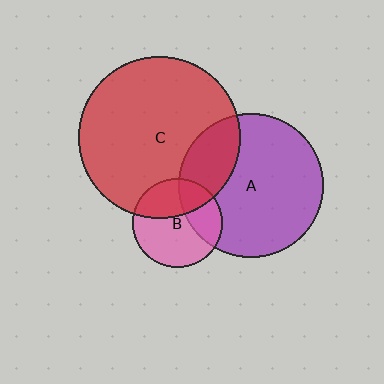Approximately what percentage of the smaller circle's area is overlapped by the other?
Approximately 25%.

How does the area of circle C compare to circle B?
Approximately 3.3 times.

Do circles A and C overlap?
Yes.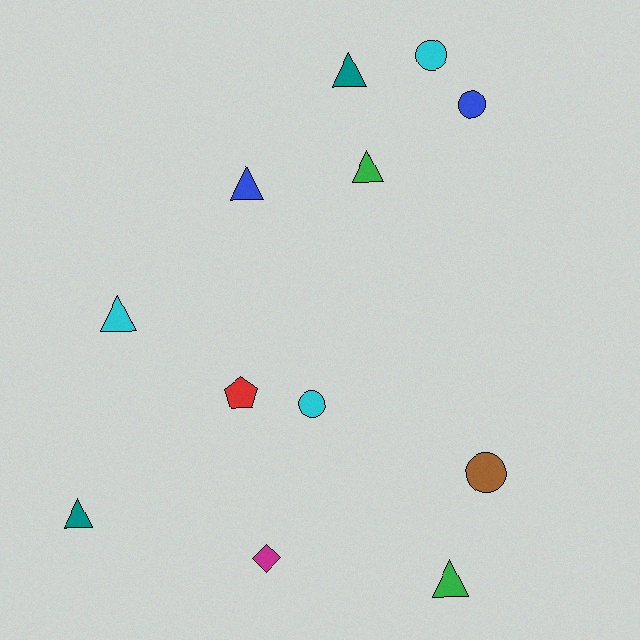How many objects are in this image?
There are 12 objects.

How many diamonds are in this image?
There is 1 diamond.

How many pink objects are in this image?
There are no pink objects.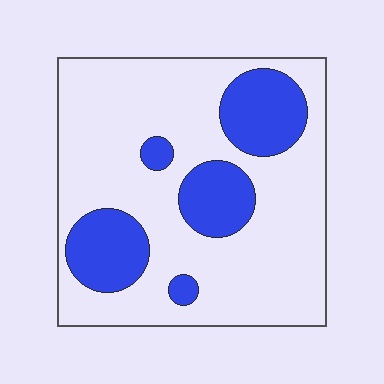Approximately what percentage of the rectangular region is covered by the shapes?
Approximately 25%.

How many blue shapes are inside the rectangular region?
5.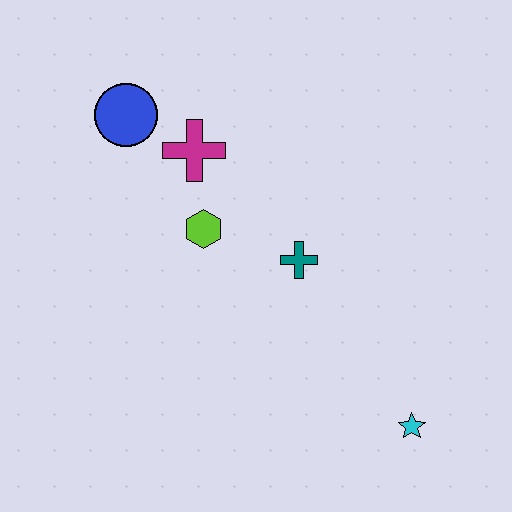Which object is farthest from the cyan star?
The blue circle is farthest from the cyan star.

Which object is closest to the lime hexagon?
The magenta cross is closest to the lime hexagon.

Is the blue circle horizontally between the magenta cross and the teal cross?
No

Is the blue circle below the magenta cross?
No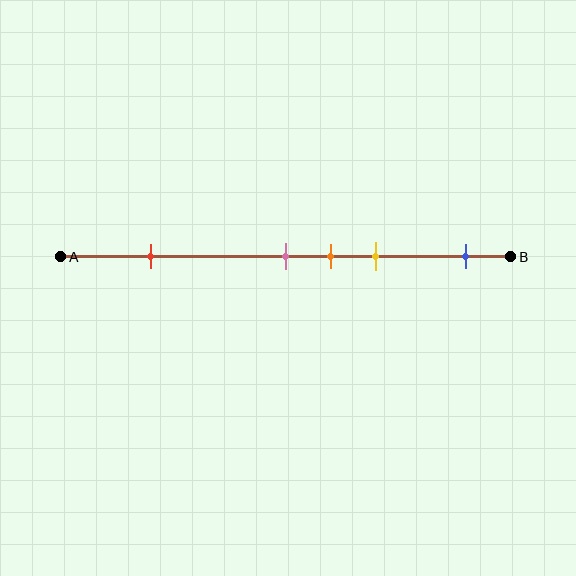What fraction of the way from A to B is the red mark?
The red mark is approximately 20% (0.2) of the way from A to B.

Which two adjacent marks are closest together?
The pink and orange marks are the closest adjacent pair.